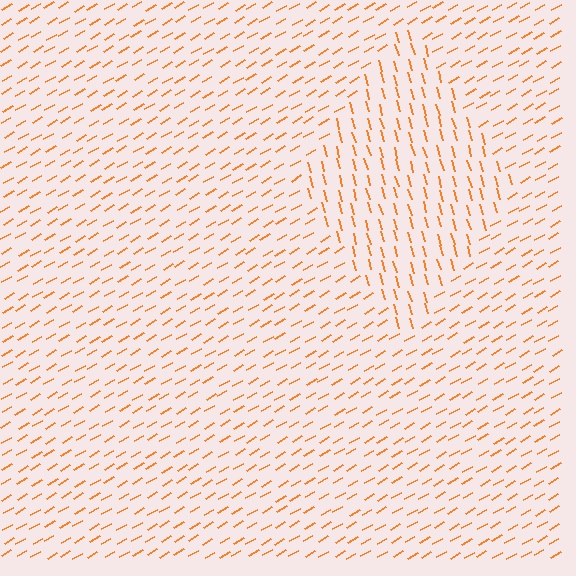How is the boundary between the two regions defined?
The boundary is defined purely by a change in line orientation (approximately 76 degrees difference). All lines are the same color and thickness.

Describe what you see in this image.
The image is filled with small orange line segments. A diamond region in the image has lines oriented differently from the surrounding lines, creating a visible texture boundary.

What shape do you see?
I see a diamond.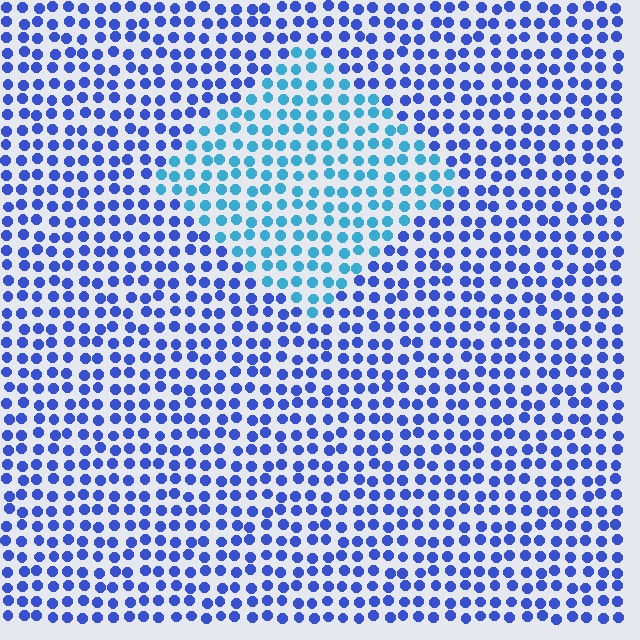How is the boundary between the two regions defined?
The boundary is defined purely by a slight shift in hue (about 36 degrees). Spacing, size, and orientation are identical on both sides.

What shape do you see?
I see a diamond.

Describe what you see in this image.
The image is filled with small blue elements in a uniform arrangement. A diamond-shaped region is visible where the elements are tinted to a slightly different hue, forming a subtle color boundary.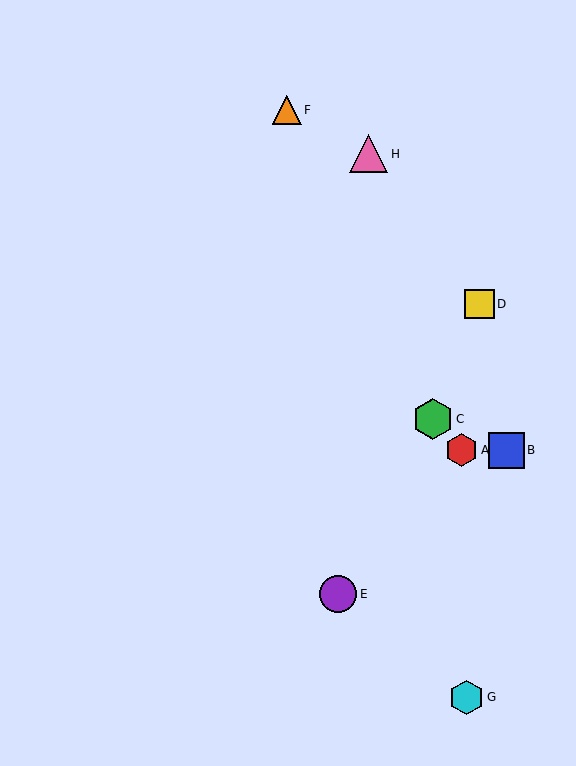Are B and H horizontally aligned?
No, B is at y≈450 and H is at y≈154.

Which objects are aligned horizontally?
Objects A, B are aligned horizontally.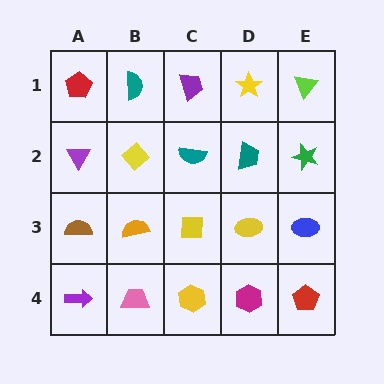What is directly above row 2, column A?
A red pentagon.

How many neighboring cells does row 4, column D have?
3.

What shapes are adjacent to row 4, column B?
An orange semicircle (row 3, column B), a purple arrow (row 4, column A), a yellow hexagon (row 4, column C).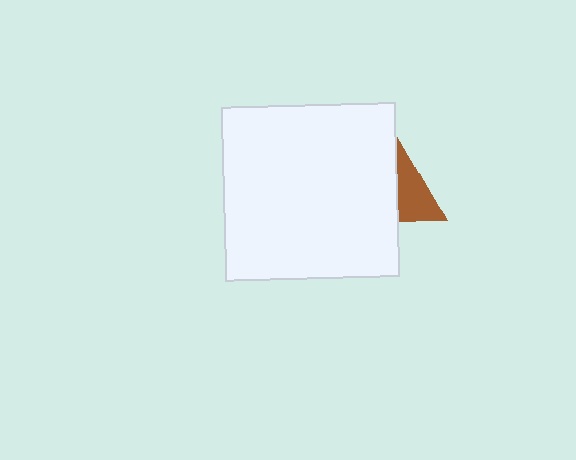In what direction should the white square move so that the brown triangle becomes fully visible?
The white square should move left. That is the shortest direction to clear the overlap and leave the brown triangle fully visible.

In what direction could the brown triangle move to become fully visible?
The brown triangle could move right. That would shift it out from behind the white square entirely.